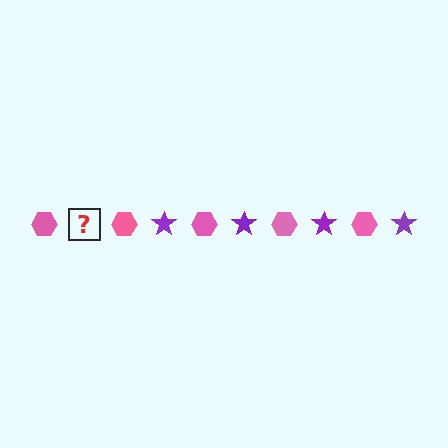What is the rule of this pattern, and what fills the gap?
The rule is that the pattern alternates between pink hexagon and purple star. The gap should be filled with a purple star.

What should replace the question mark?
The question mark should be replaced with a purple star.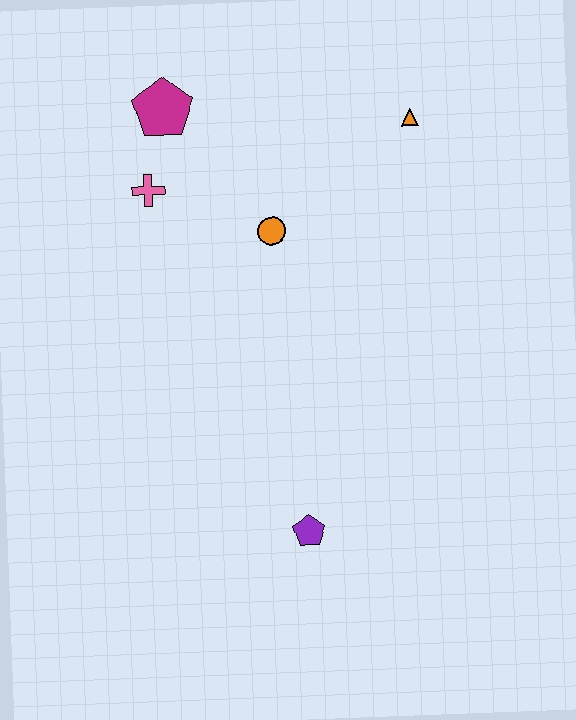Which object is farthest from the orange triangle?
The purple pentagon is farthest from the orange triangle.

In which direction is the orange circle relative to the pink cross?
The orange circle is to the right of the pink cross.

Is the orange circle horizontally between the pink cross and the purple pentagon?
Yes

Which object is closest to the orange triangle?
The orange circle is closest to the orange triangle.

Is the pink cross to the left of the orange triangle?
Yes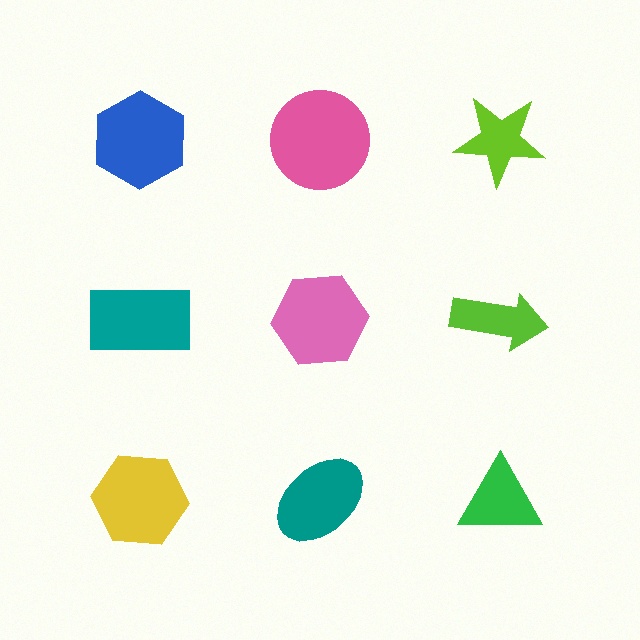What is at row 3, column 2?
A teal ellipse.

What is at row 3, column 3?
A green triangle.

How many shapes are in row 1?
3 shapes.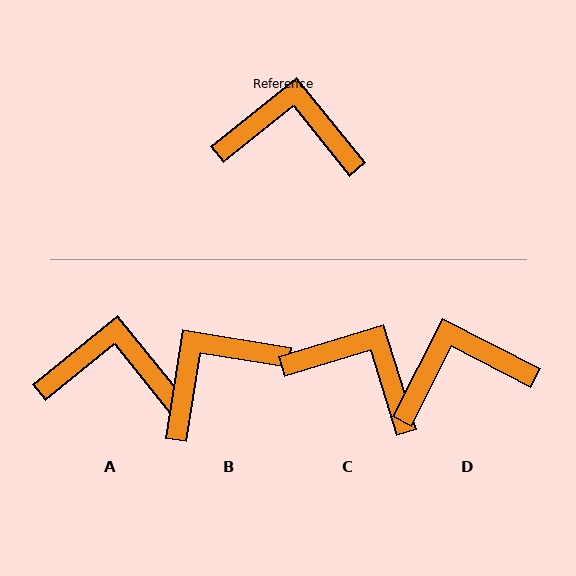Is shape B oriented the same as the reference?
No, it is off by about 42 degrees.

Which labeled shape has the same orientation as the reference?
A.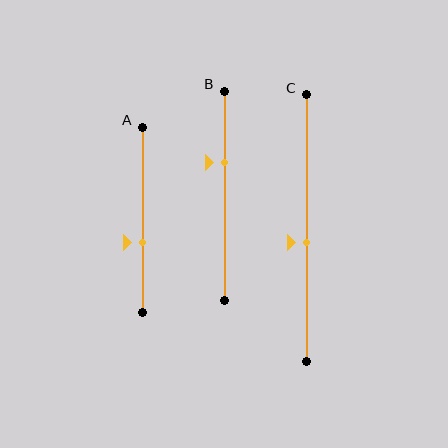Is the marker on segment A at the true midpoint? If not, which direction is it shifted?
No, the marker on segment A is shifted downward by about 12% of the segment length.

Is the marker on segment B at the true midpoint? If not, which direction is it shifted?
No, the marker on segment B is shifted upward by about 16% of the segment length.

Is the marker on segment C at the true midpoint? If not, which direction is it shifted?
No, the marker on segment C is shifted downward by about 6% of the segment length.